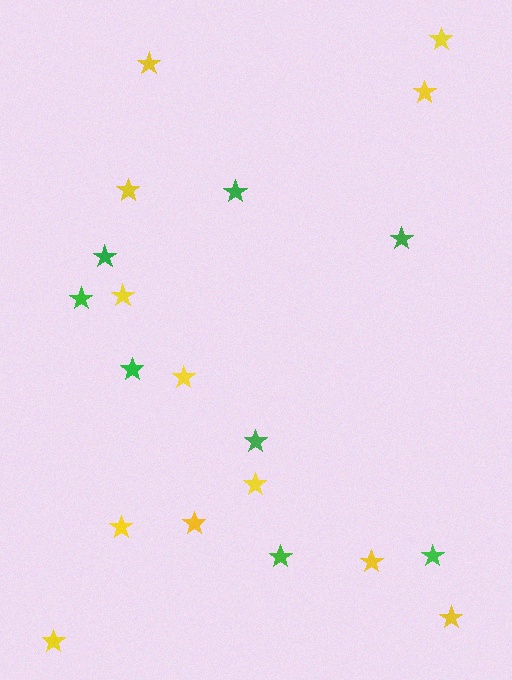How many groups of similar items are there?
There are 2 groups: one group of yellow stars (12) and one group of green stars (8).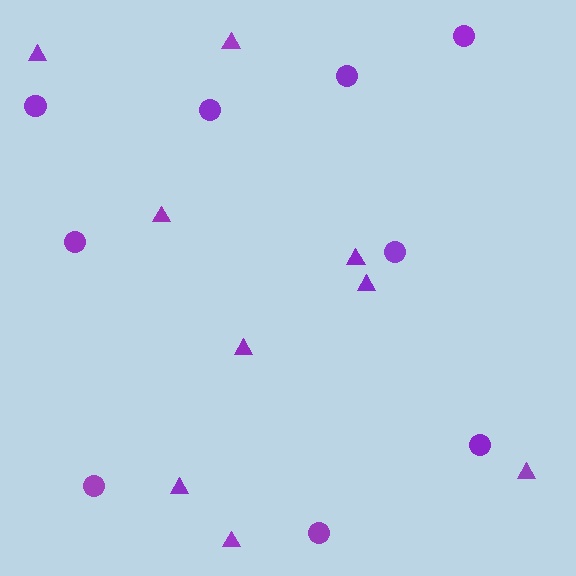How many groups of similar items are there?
There are 2 groups: one group of circles (9) and one group of triangles (9).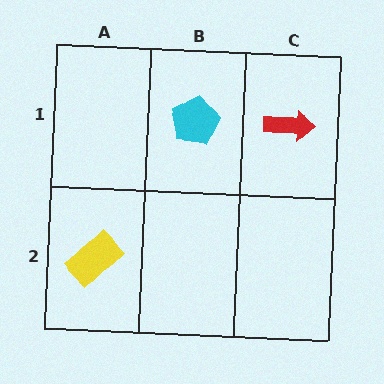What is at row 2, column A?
A yellow rectangle.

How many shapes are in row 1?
2 shapes.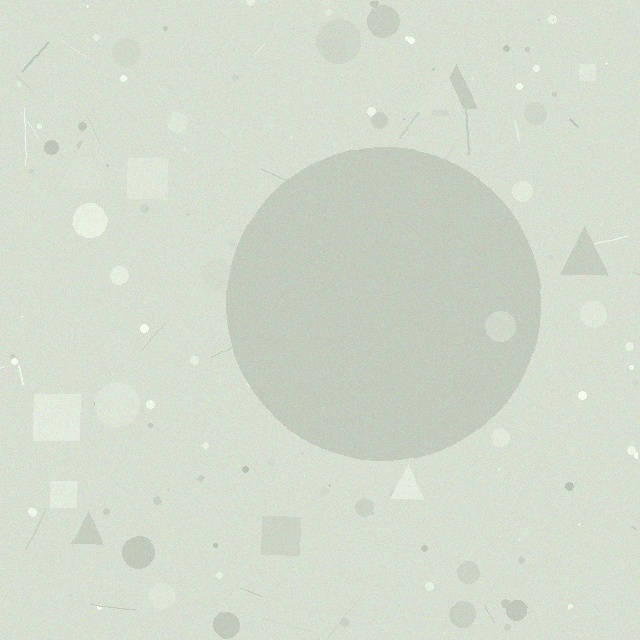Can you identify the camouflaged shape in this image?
The camouflaged shape is a circle.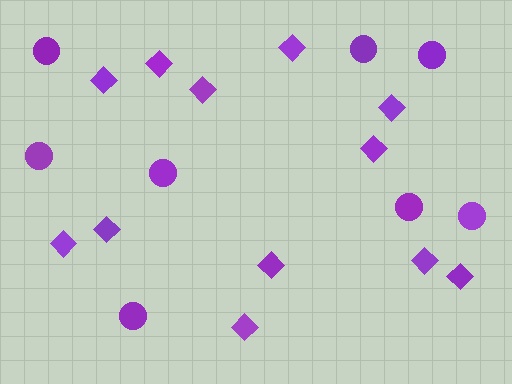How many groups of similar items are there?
There are 2 groups: one group of circles (8) and one group of diamonds (12).